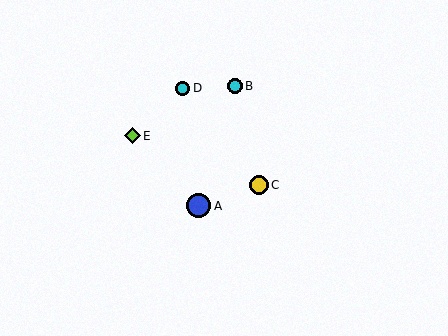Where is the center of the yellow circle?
The center of the yellow circle is at (259, 185).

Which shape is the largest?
The blue circle (labeled A) is the largest.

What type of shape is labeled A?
Shape A is a blue circle.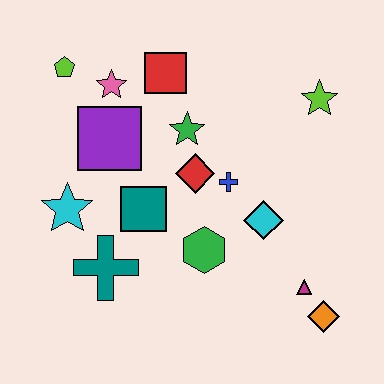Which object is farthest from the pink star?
The orange diamond is farthest from the pink star.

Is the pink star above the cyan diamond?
Yes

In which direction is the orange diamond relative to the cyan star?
The orange diamond is to the right of the cyan star.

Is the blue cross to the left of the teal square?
No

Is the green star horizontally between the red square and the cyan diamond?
Yes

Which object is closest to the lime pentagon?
The pink star is closest to the lime pentagon.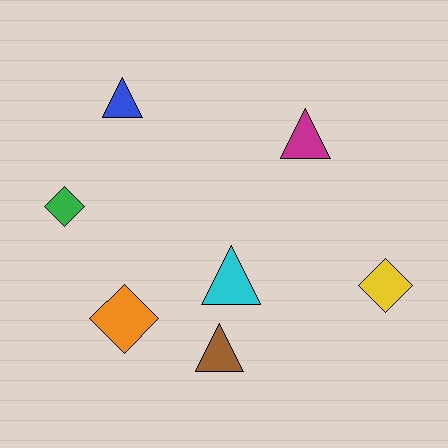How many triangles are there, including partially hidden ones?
There are 4 triangles.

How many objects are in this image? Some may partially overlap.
There are 7 objects.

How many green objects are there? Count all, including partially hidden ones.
There is 1 green object.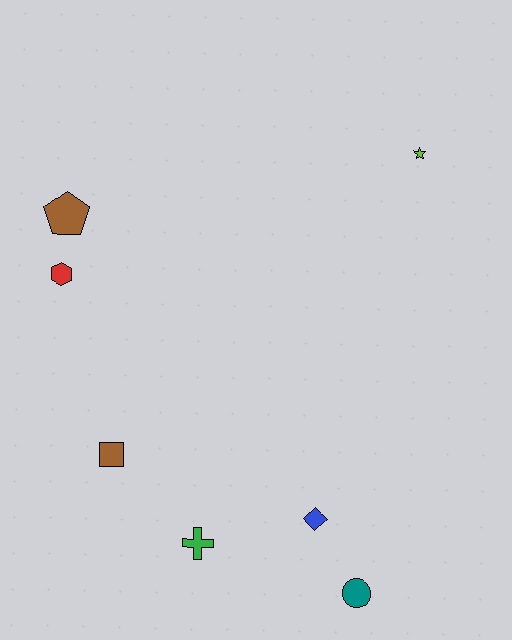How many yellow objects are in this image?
There are no yellow objects.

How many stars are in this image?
There is 1 star.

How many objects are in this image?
There are 7 objects.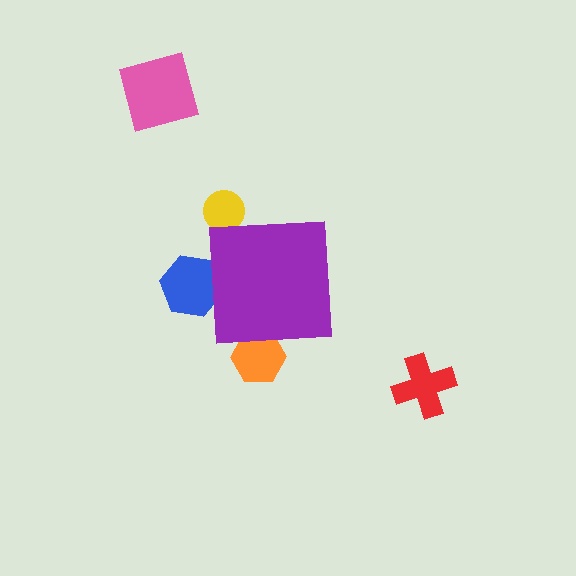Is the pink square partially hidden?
No, the pink square is fully visible.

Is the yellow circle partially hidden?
Yes, the yellow circle is partially hidden behind the purple square.